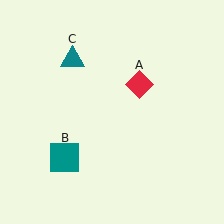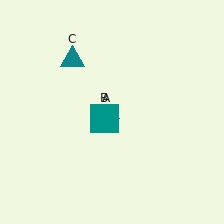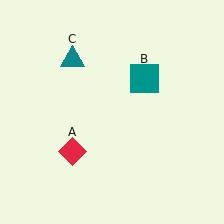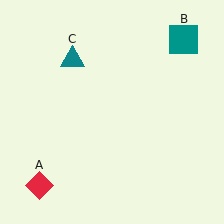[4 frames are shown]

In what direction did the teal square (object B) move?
The teal square (object B) moved up and to the right.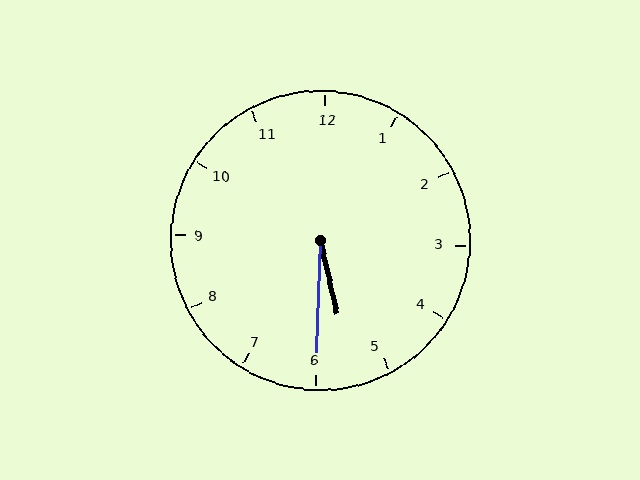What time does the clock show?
5:30.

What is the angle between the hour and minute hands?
Approximately 15 degrees.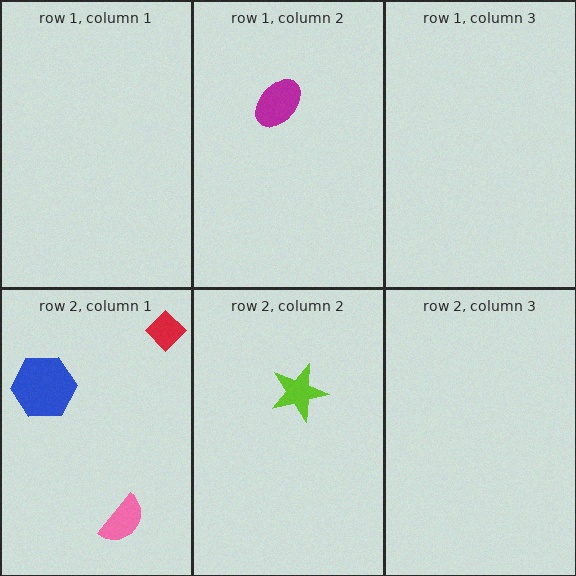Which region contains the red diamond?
The row 2, column 1 region.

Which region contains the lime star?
The row 2, column 2 region.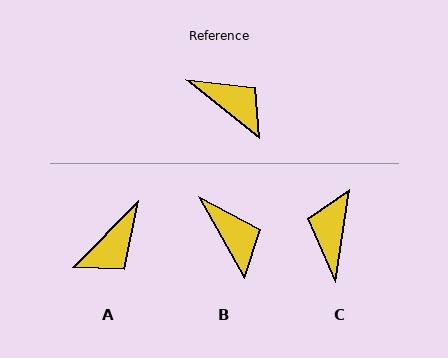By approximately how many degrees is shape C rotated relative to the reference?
Approximately 120 degrees counter-clockwise.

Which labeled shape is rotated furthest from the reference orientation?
C, about 120 degrees away.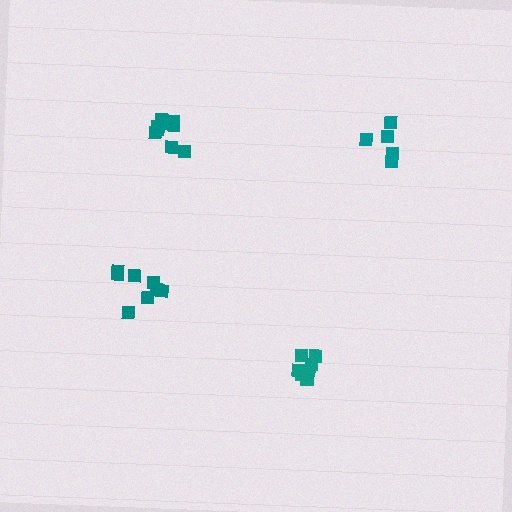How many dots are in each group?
Group 1: 5 dots, Group 2: 7 dots, Group 3: 10 dots, Group 4: 8 dots (30 total).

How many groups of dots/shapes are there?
There are 4 groups.